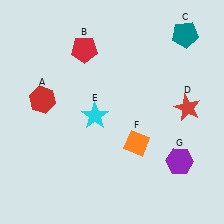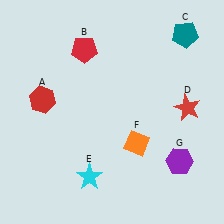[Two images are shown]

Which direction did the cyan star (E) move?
The cyan star (E) moved down.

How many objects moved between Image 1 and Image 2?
1 object moved between the two images.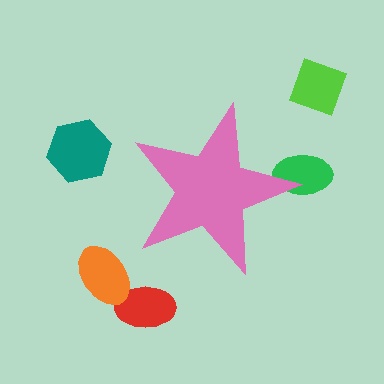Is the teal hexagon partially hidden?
No, the teal hexagon is fully visible.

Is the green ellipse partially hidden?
Yes, the green ellipse is partially hidden behind the pink star.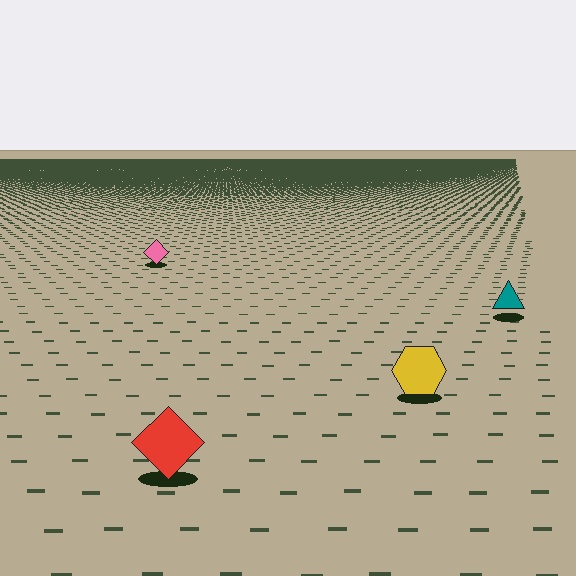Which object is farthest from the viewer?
The pink diamond is farthest from the viewer. It appears smaller and the ground texture around it is denser.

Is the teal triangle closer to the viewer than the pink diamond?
Yes. The teal triangle is closer — you can tell from the texture gradient: the ground texture is coarser near it.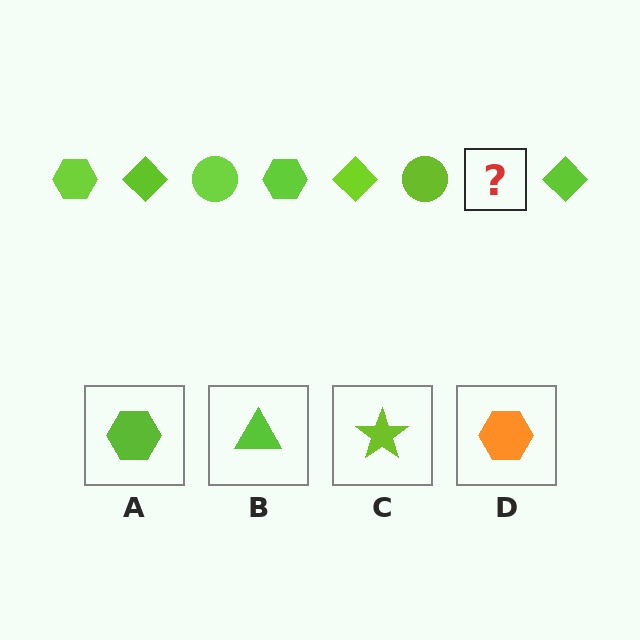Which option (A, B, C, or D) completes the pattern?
A.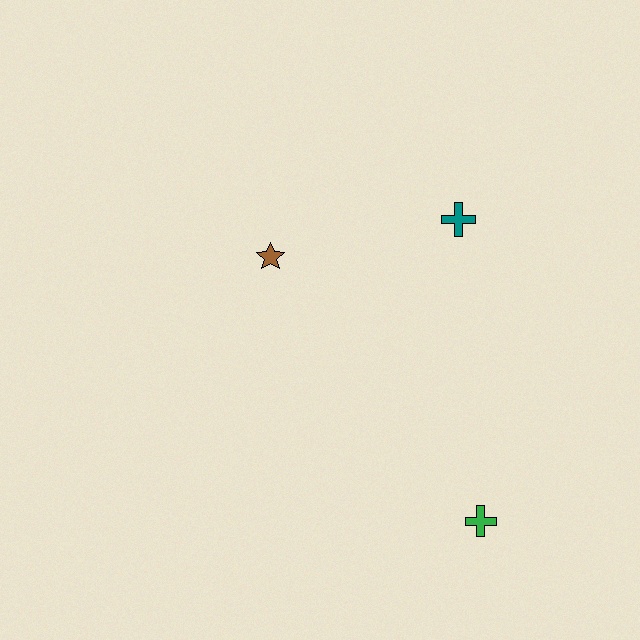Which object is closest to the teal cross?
The brown star is closest to the teal cross.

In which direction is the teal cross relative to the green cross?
The teal cross is above the green cross.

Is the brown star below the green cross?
No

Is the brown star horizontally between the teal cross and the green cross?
No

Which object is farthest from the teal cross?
The green cross is farthest from the teal cross.